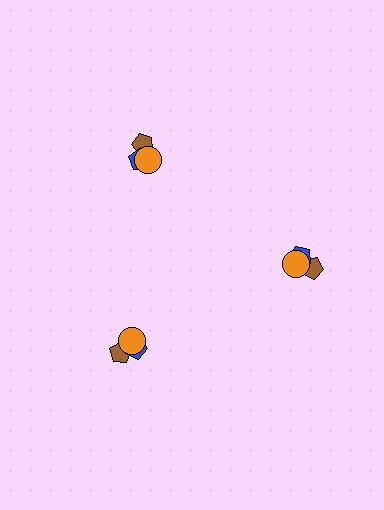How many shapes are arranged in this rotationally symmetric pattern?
There are 9 shapes, arranged in 3 groups of 3.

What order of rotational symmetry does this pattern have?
This pattern has 3-fold rotational symmetry.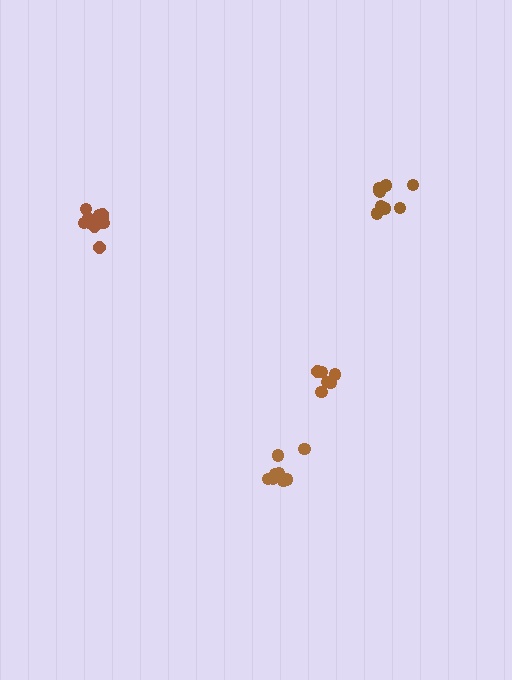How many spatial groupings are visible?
There are 4 spatial groupings.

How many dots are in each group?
Group 1: 6 dots, Group 2: 9 dots, Group 3: 10 dots, Group 4: 8 dots (33 total).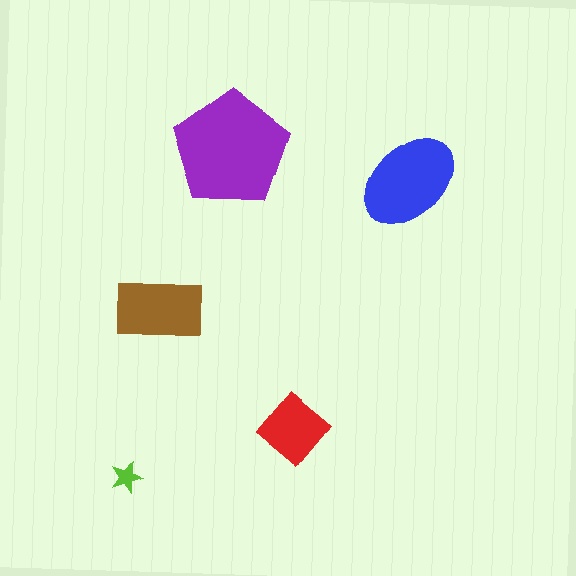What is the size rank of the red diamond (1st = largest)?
4th.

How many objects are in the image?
There are 5 objects in the image.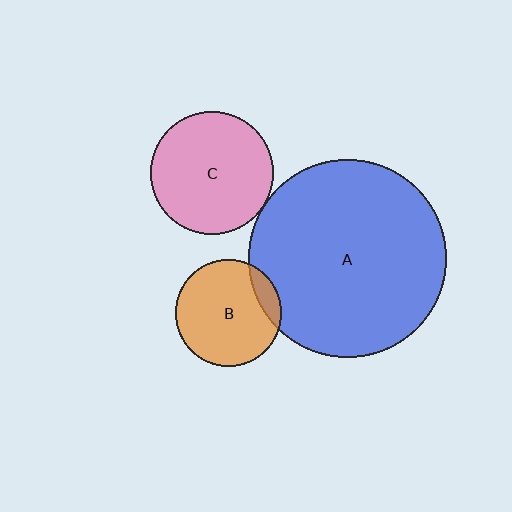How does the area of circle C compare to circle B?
Approximately 1.3 times.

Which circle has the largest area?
Circle A (blue).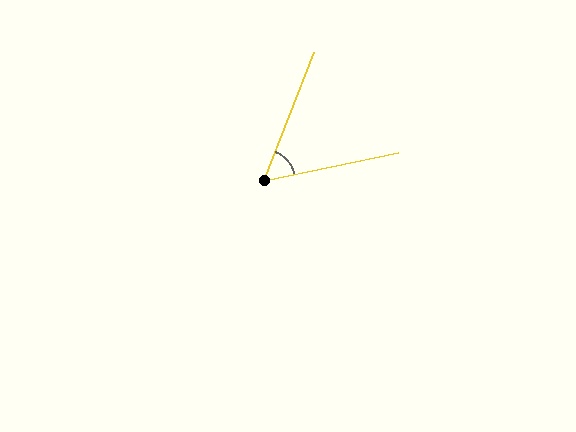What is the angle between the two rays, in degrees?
Approximately 57 degrees.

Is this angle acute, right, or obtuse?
It is acute.